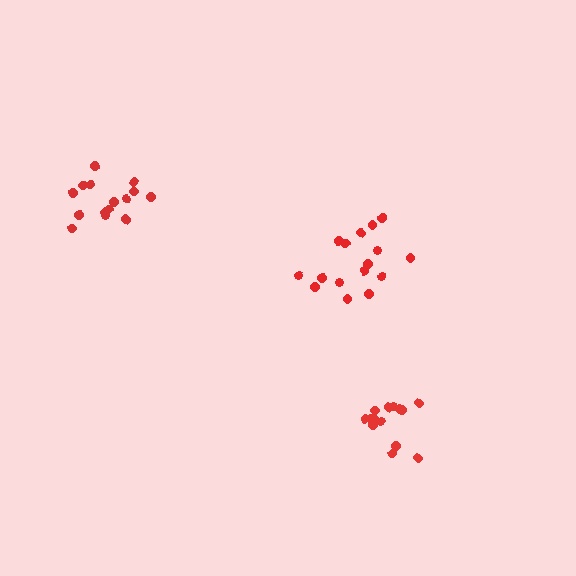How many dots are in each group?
Group 1: 14 dots, Group 2: 16 dots, Group 3: 15 dots (45 total).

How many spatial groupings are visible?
There are 3 spatial groupings.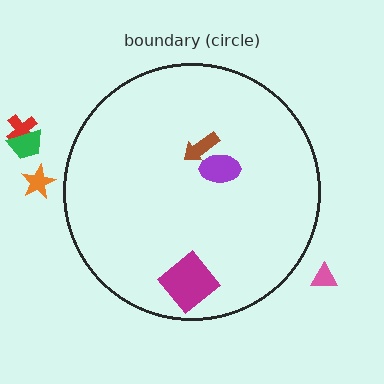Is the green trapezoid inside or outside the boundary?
Outside.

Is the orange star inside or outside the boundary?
Outside.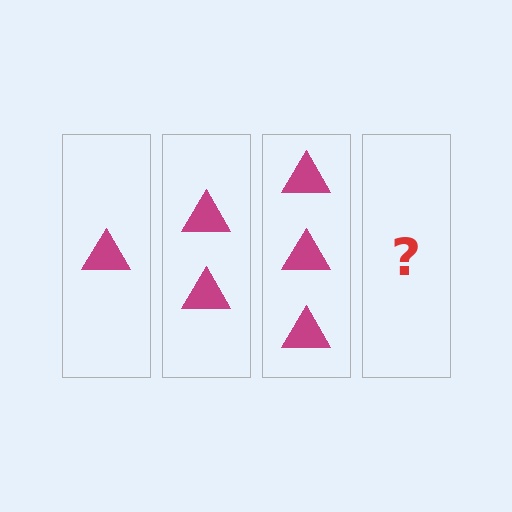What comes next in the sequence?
The next element should be 4 triangles.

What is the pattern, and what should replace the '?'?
The pattern is that each step adds one more triangle. The '?' should be 4 triangles.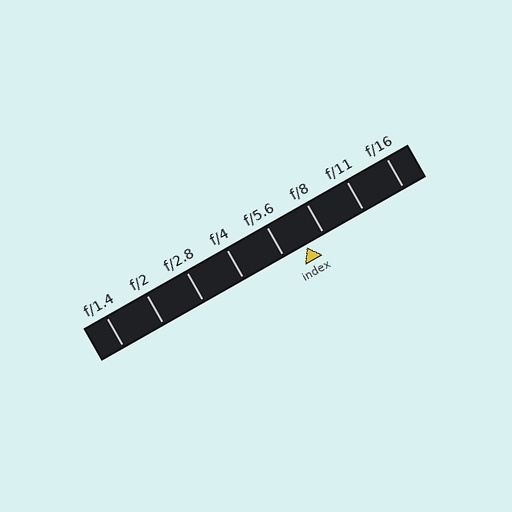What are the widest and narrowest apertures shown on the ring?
The widest aperture shown is f/1.4 and the narrowest is f/16.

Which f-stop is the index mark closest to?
The index mark is closest to f/8.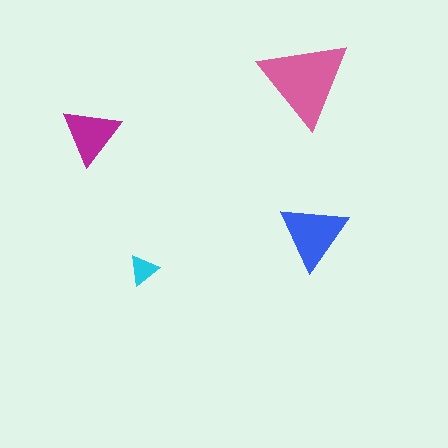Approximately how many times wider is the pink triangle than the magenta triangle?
About 1.5 times wider.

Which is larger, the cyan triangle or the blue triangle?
The blue one.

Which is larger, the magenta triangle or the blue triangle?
The blue one.